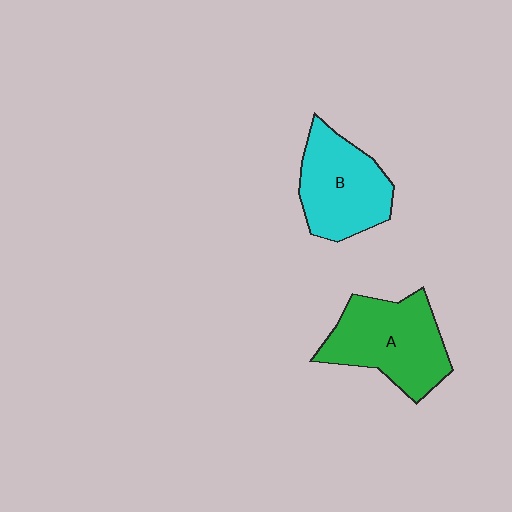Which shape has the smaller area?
Shape B (cyan).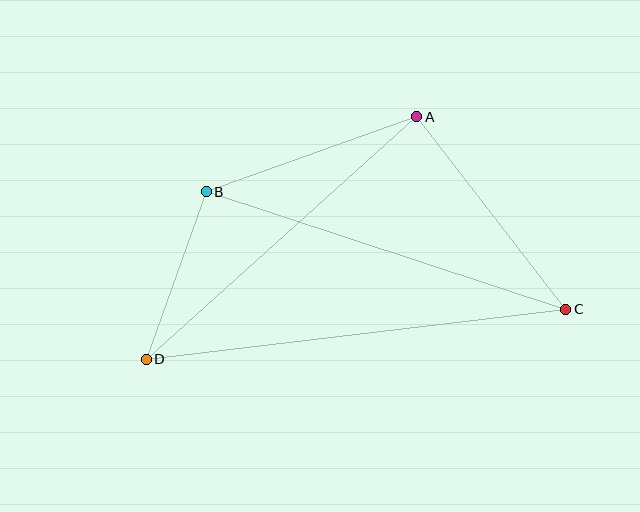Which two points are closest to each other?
Points B and D are closest to each other.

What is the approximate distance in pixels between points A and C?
The distance between A and C is approximately 243 pixels.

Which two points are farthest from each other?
Points C and D are farthest from each other.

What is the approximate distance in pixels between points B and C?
The distance between B and C is approximately 378 pixels.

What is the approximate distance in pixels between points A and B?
The distance between A and B is approximately 223 pixels.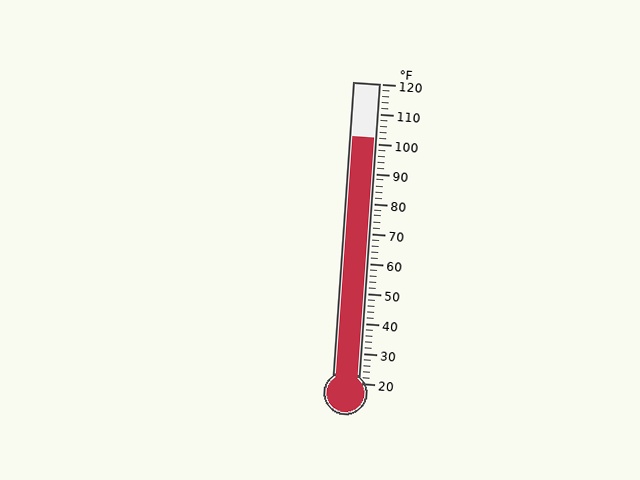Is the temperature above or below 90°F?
The temperature is above 90°F.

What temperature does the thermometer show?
The thermometer shows approximately 102°F.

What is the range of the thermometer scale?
The thermometer scale ranges from 20°F to 120°F.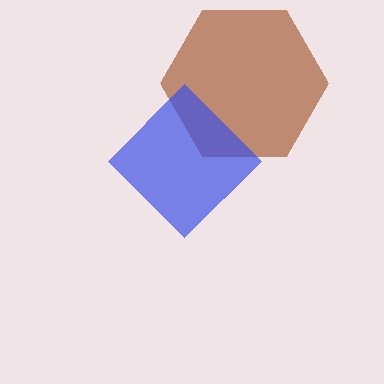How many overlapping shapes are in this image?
There are 2 overlapping shapes in the image.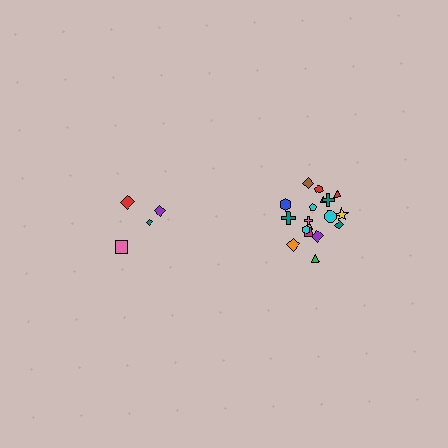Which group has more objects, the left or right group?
The right group.